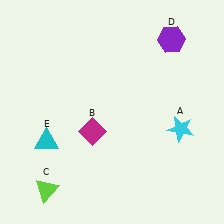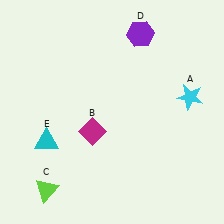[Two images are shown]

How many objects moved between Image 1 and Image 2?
2 objects moved between the two images.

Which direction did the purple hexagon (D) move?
The purple hexagon (D) moved left.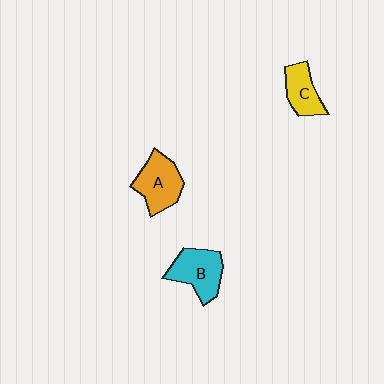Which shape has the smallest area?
Shape C (yellow).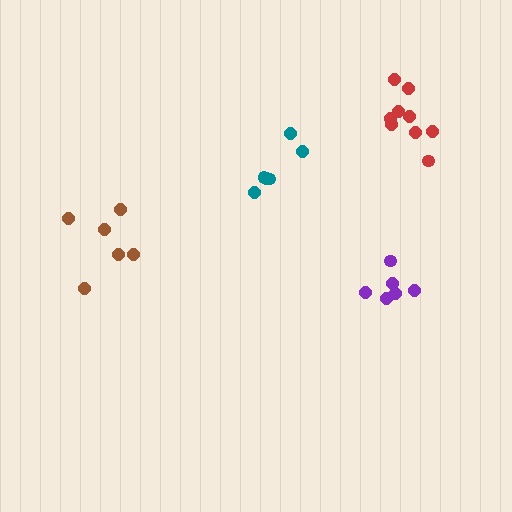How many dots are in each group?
Group 1: 9 dots, Group 2: 6 dots, Group 3: 6 dots, Group 4: 6 dots (27 total).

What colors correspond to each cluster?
The clusters are colored: red, teal, brown, purple.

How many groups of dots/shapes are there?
There are 4 groups.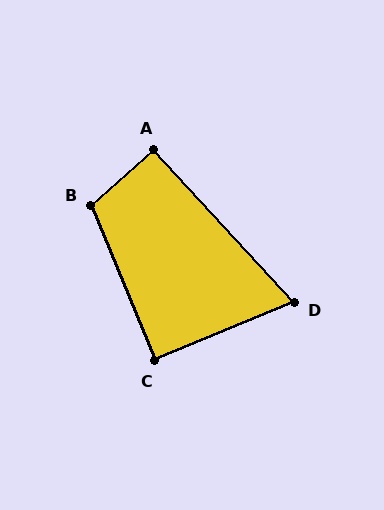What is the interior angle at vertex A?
Approximately 91 degrees (approximately right).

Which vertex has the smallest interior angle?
D, at approximately 70 degrees.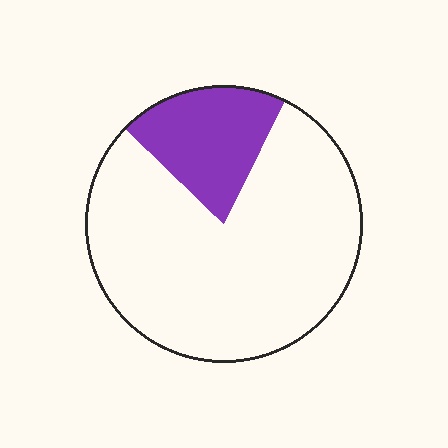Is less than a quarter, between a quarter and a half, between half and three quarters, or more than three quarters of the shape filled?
Less than a quarter.